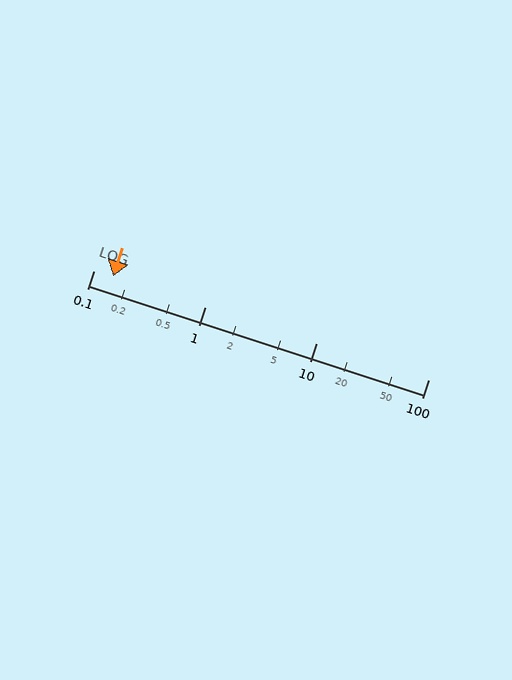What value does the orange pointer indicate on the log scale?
The pointer indicates approximately 0.15.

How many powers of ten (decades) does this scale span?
The scale spans 3 decades, from 0.1 to 100.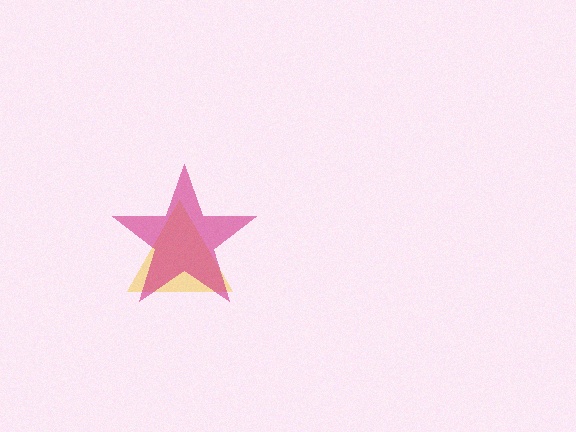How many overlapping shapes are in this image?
There are 2 overlapping shapes in the image.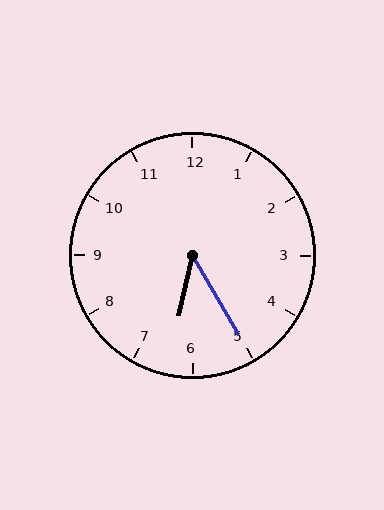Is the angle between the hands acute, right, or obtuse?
It is acute.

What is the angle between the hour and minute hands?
Approximately 42 degrees.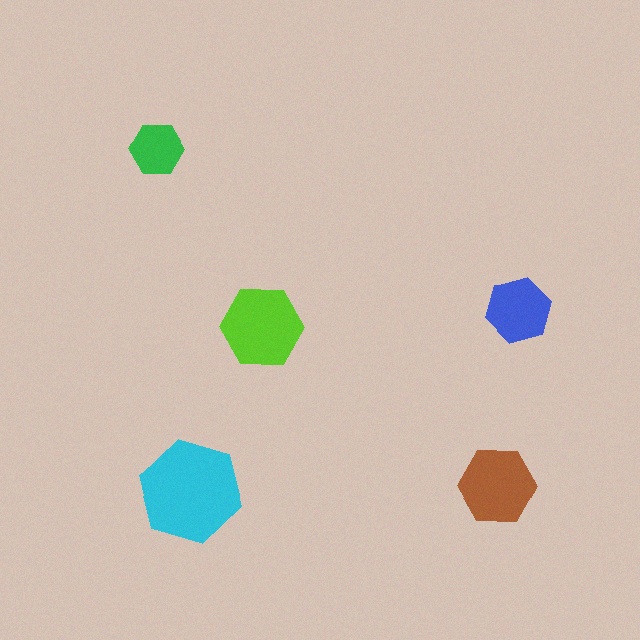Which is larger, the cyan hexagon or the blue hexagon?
The cyan one.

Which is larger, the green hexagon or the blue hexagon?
The blue one.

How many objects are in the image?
There are 5 objects in the image.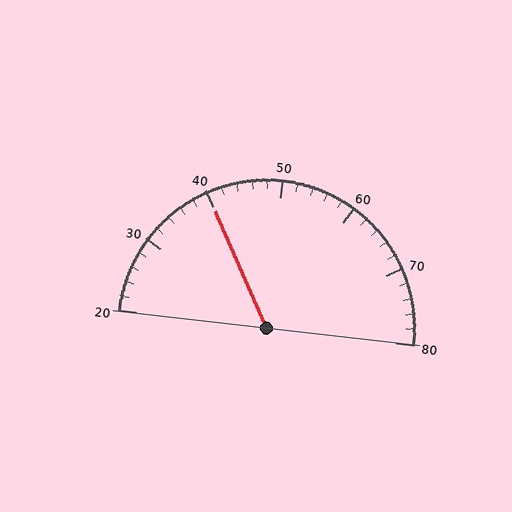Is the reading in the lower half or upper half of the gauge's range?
The reading is in the lower half of the range (20 to 80).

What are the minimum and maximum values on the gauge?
The gauge ranges from 20 to 80.